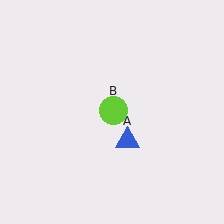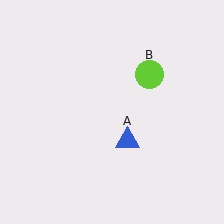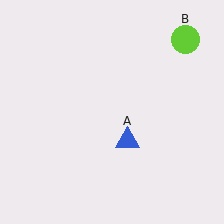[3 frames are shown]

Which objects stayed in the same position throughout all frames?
Blue triangle (object A) remained stationary.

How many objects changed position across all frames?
1 object changed position: lime circle (object B).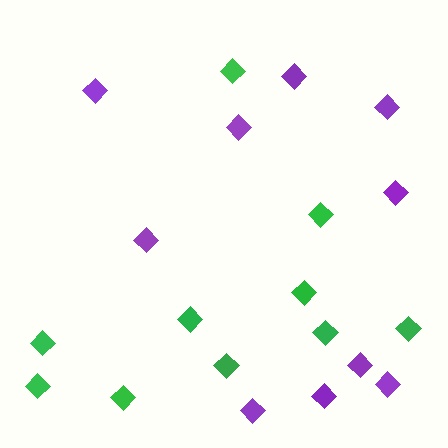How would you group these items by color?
There are 2 groups: one group of purple diamonds (10) and one group of green diamonds (10).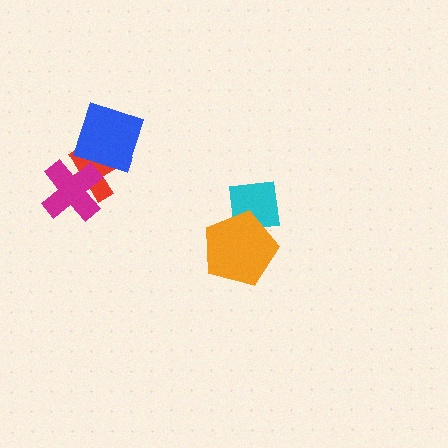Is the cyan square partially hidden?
Yes, it is partially covered by another shape.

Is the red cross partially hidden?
Yes, it is partially covered by another shape.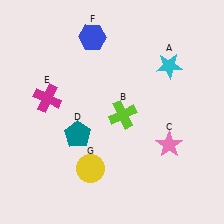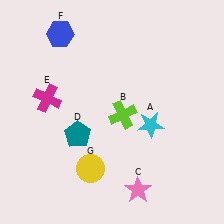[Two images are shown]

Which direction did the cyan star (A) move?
The cyan star (A) moved down.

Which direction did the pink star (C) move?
The pink star (C) moved down.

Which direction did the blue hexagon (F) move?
The blue hexagon (F) moved left.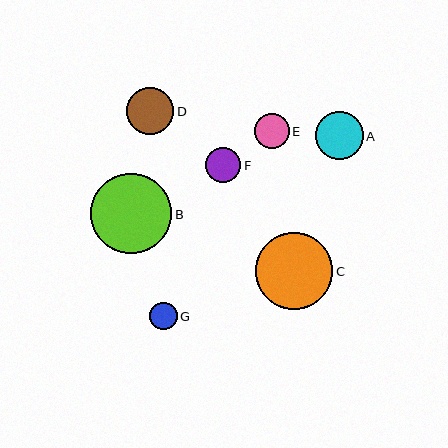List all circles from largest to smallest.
From largest to smallest: B, C, A, D, F, E, G.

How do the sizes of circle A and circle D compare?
Circle A and circle D are approximately the same size.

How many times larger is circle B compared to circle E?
Circle B is approximately 2.3 times the size of circle E.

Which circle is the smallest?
Circle G is the smallest with a size of approximately 28 pixels.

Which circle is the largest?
Circle B is the largest with a size of approximately 81 pixels.